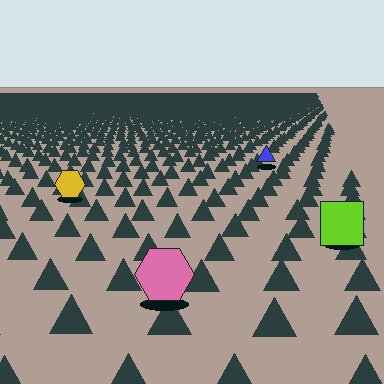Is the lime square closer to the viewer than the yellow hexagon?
Yes. The lime square is closer — you can tell from the texture gradient: the ground texture is coarser near it.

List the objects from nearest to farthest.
From nearest to farthest: the pink hexagon, the lime square, the yellow hexagon, the blue triangle.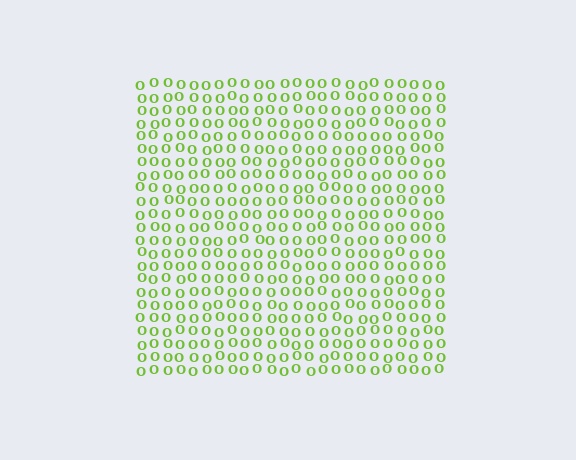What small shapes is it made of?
It is made of small letter O's.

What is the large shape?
The large shape is a square.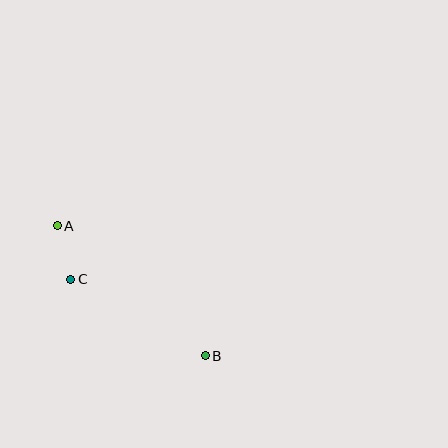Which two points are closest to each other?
Points A and C are closest to each other.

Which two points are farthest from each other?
Points A and B are farthest from each other.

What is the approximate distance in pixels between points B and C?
The distance between B and C is approximately 154 pixels.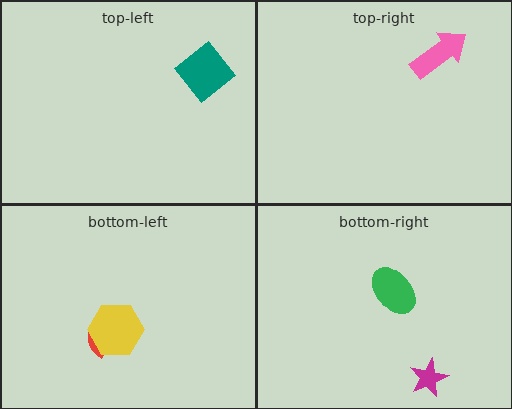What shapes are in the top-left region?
The teal diamond.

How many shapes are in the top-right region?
1.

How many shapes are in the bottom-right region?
2.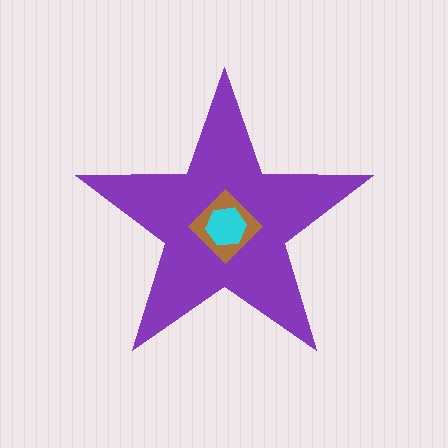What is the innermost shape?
The cyan hexagon.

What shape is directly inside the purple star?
The brown diamond.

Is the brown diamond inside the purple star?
Yes.